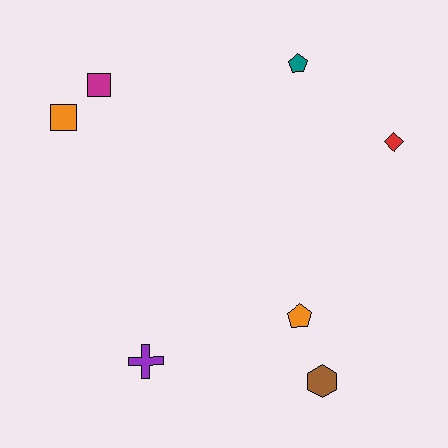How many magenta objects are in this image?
There is 1 magenta object.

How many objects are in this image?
There are 7 objects.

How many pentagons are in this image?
There are 2 pentagons.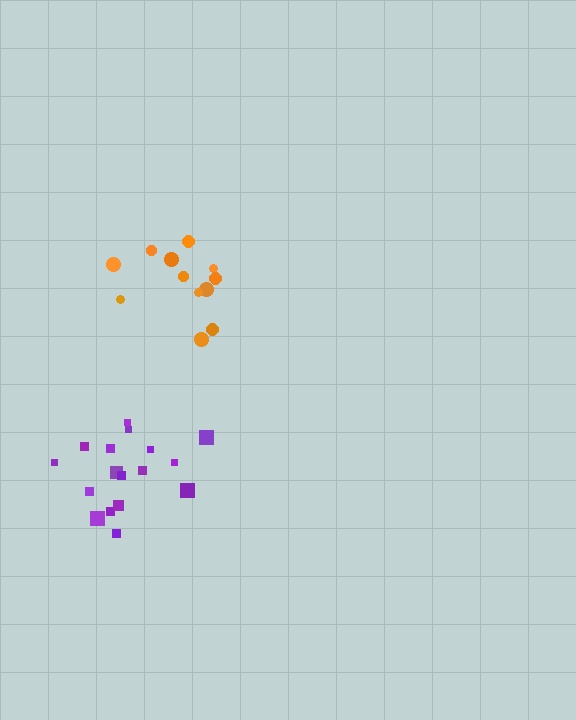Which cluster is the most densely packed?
Purple.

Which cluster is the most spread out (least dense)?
Orange.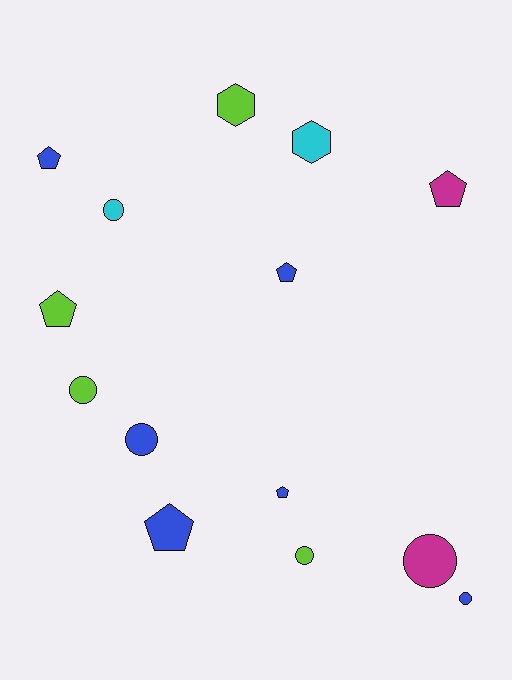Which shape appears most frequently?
Pentagon, with 6 objects.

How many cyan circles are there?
There is 1 cyan circle.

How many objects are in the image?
There are 14 objects.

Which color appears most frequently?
Blue, with 6 objects.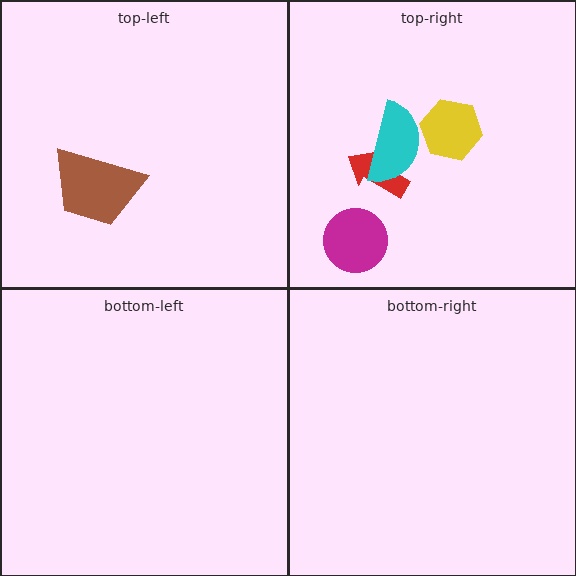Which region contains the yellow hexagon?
The top-right region.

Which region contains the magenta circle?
The top-right region.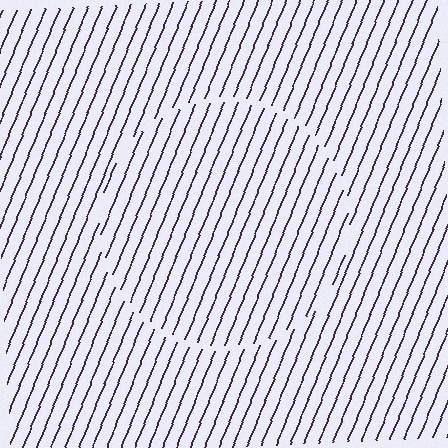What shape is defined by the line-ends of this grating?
An illusory circle. The interior of the shape contains the same grating, shifted by half a period — the contour is defined by the phase discontinuity where line-ends from the inner and outer gratings abut.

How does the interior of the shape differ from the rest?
The interior of the shape contains the same grating, shifted by half a period — the contour is defined by the phase discontinuity where line-ends from the inner and outer gratings abut.